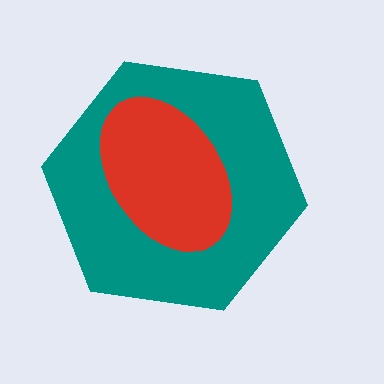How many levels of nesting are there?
2.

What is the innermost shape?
The red ellipse.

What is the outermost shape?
The teal hexagon.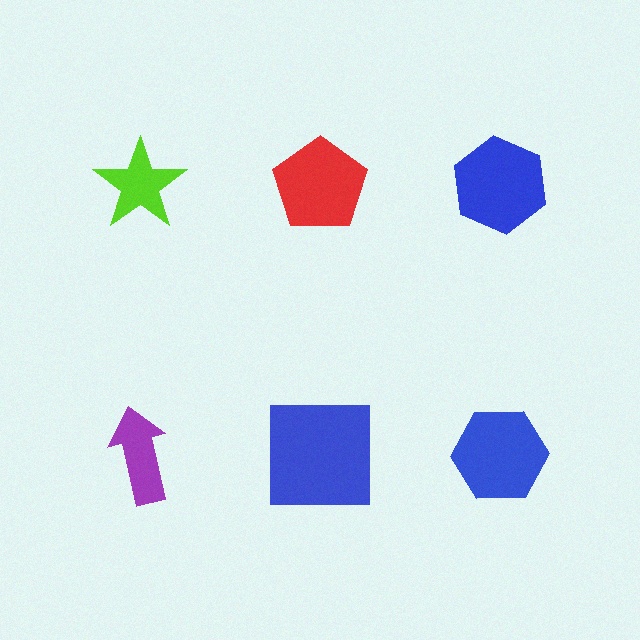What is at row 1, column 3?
A blue hexagon.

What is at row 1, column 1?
A lime star.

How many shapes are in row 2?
3 shapes.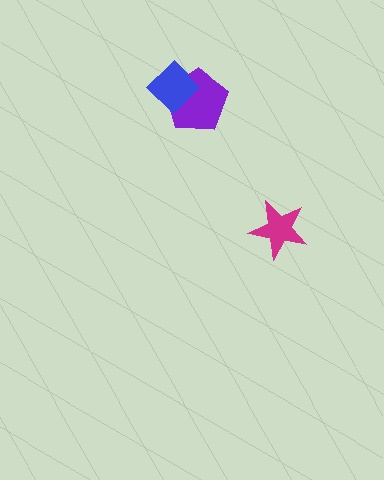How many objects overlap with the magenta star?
0 objects overlap with the magenta star.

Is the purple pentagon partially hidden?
Yes, it is partially covered by another shape.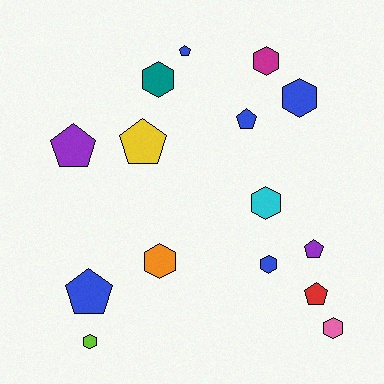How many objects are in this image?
There are 15 objects.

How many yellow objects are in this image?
There is 1 yellow object.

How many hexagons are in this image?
There are 8 hexagons.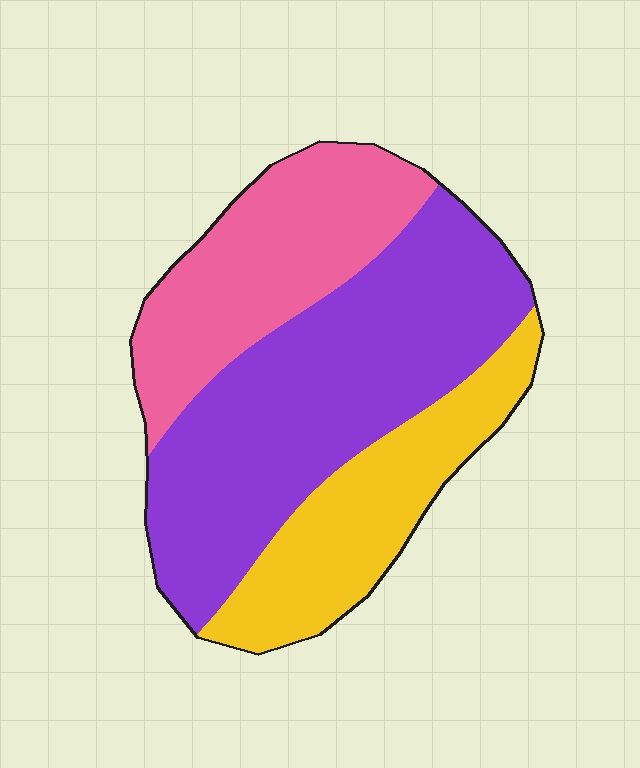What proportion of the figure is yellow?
Yellow takes up about one quarter (1/4) of the figure.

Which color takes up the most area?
Purple, at roughly 50%.